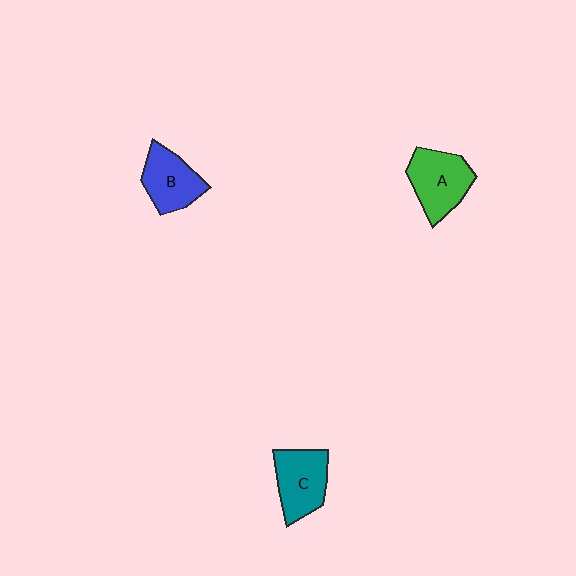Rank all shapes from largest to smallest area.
From largest to smallest: A (green), C (teal), B (blue).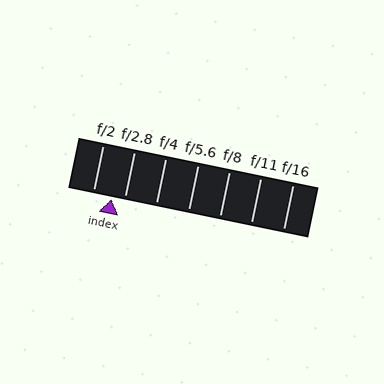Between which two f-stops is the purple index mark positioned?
The index mark is between f/2 and f/2.8.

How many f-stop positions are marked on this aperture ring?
There are 7 f-stop positions marked.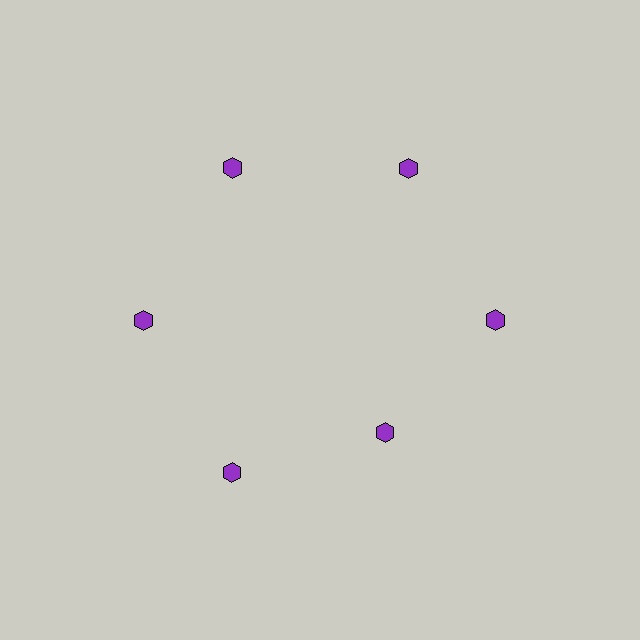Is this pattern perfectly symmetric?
No. The 6 purple hexagons are arranged in a ring, but one element near the 5 o'clock position is pulled inward toward the center, breaking the 6-fold rotational symmetry.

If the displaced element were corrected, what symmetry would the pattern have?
It would have 6-fold rotational symmetry — the pattern would map onto itself every 60 degrees.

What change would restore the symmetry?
The symmetry would be restored by moving it outward, back onto the ring so that all 6 hexagons sit at equal angles and equal distance from the center.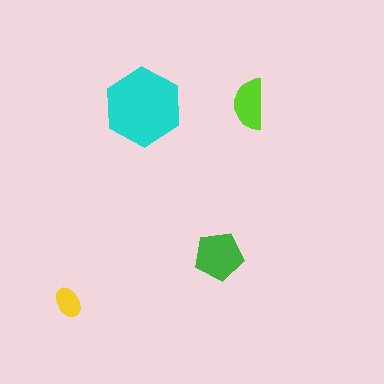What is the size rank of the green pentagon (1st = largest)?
2nd.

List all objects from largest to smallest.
The cyan hexagon, the green pentagon, the lime semicircle, the yellow ellipse.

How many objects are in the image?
There are 4 objects in the image.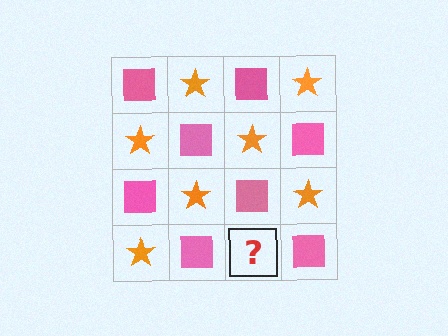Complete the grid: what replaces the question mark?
The question mark should be replaced with an orange star.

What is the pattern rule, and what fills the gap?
The rule is that it alternates pink square and orange star in a checkerboard pattern. The gap should be filled with an orange star.